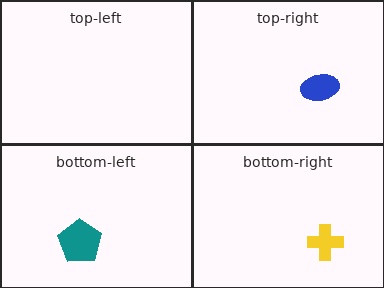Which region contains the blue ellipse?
The top-right region.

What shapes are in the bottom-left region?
The teal pentagon.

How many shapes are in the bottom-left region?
1.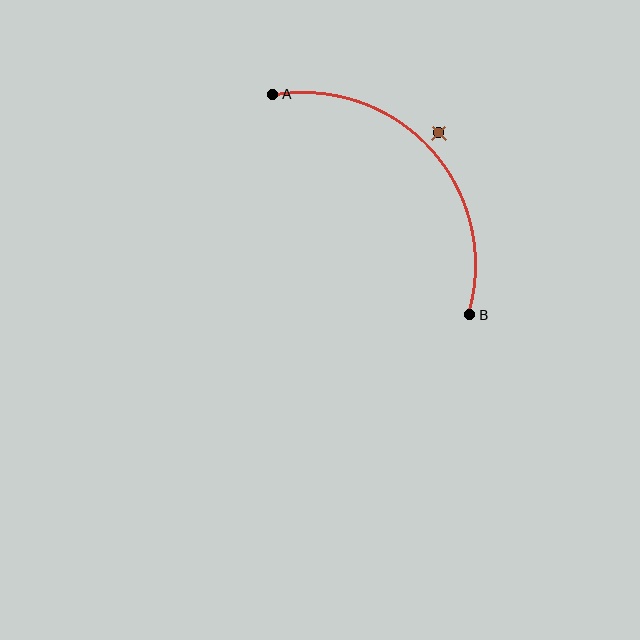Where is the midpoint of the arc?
The arc midpoint is the point on the curve farthest from the straight line joining A and B. It sits above and to the right of that line.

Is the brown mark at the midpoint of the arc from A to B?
No — the brown mark does not lie on the arc at all. It sits slightly outside the curve.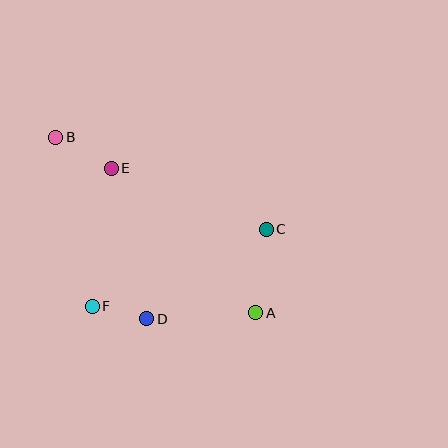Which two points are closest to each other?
Points D and F are closest to each other.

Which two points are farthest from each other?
Points A and B are farthest from each other.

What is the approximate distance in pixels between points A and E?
The distance between A and E is approximately 204 pixels.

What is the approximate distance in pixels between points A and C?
The distance between A and C is approximately 84 pixels.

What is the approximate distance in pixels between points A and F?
The distance between A and F is approximately 164 pixels.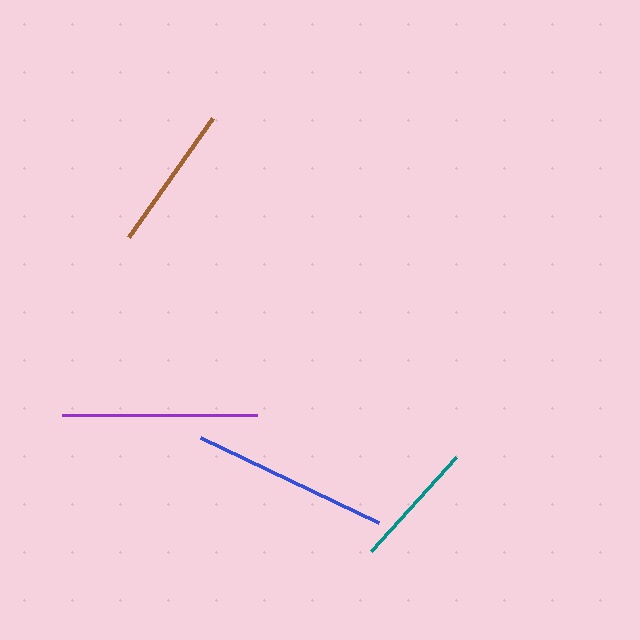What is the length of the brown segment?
The brown segment is approximately 146 pixels long.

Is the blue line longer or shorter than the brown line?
The blue line is longer than the brown line.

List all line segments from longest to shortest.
From longest to shortest: blue, purple, brown, teal.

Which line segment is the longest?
The blue line is the longest at approximately 197 pixels.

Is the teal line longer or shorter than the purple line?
The purple line is longer than the teal line.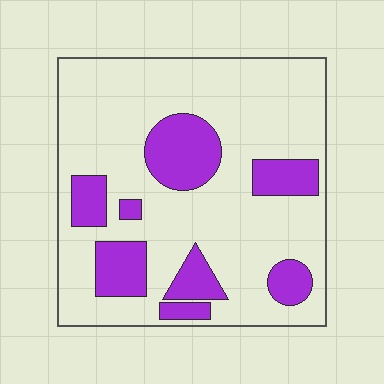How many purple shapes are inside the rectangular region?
8.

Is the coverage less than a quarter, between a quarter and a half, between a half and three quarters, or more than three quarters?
Less than a quarter.